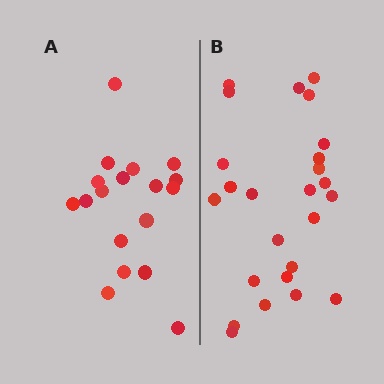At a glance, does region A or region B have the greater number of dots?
Region B (the right region) has more dots.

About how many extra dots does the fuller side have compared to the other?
Region B has roughly 8 or so more dots than region A.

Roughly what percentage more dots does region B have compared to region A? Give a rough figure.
About 40% more.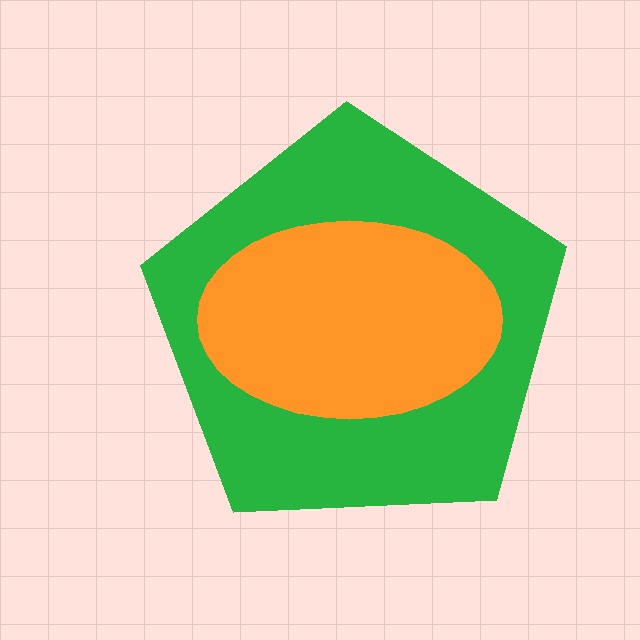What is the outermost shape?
The green pentagon.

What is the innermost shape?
The orange ellipse.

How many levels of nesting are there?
2.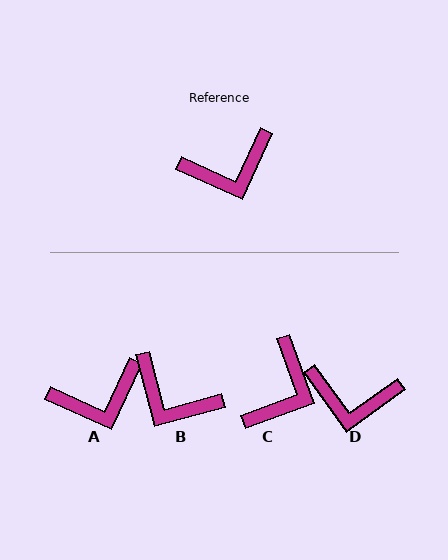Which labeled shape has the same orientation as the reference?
A.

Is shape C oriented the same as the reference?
No, it is off by about 44 degrees.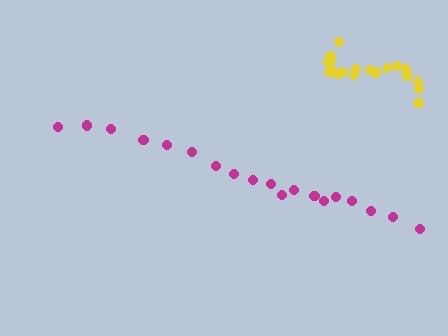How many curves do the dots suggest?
There are 2 distinct paths.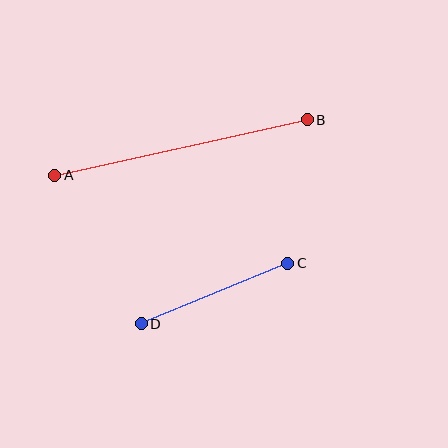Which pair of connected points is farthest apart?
Points A and B are farthest apart.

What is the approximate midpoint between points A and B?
The midpoint is at approximately (181, 148) pixels.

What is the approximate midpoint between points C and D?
The midpoint is at approximately (215, 294) pixels.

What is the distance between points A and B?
The distance is approximately 259 pixels.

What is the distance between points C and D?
The distance is approximately 159 pixels.